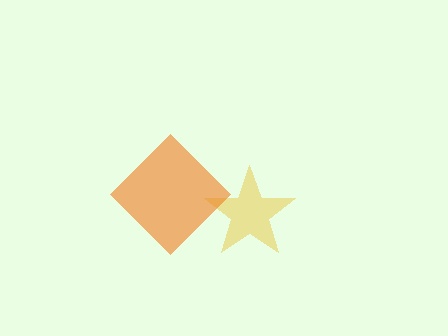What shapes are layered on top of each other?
The layered shapes are: a yellow star, an orange diamond.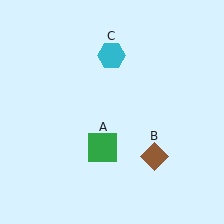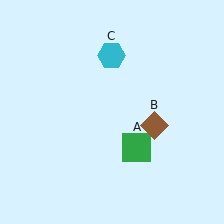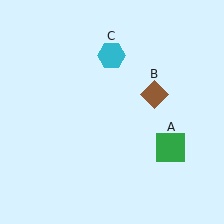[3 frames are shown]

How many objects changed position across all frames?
2 objects changed position: green square (object A), brown diamond (object B).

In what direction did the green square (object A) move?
The green square (object A) moved right.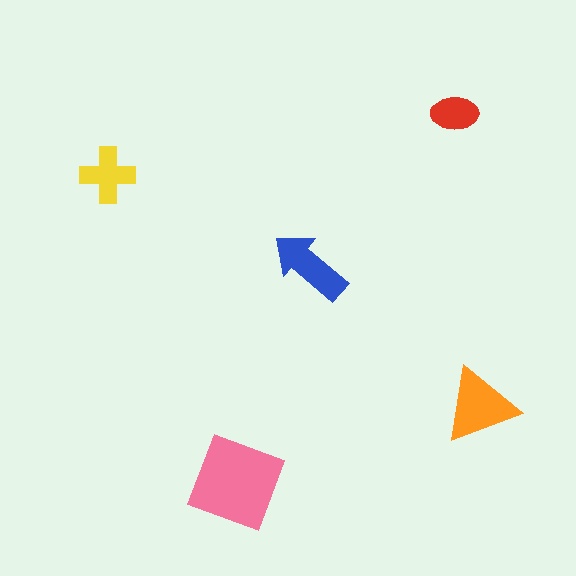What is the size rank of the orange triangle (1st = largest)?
2nd.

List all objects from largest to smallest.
The pink diamond, the orange triangle, the blue arrow, the yellow cross, the red ellipse.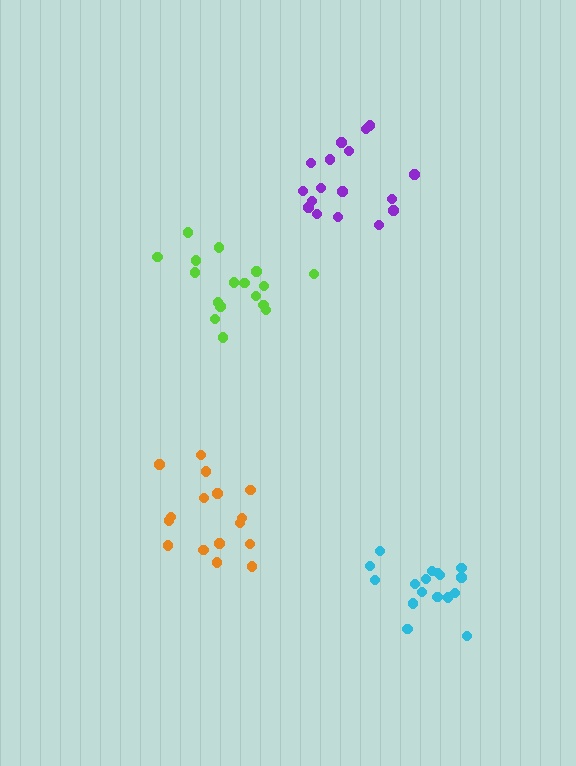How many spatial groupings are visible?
There are 4 spatial groupings.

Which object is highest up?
The purple cluster is topmost.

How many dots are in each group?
Group 1: 17 dots, Group 2: 17 dots, Group 3: 16 dots, Group 4: 17 dots (67 total).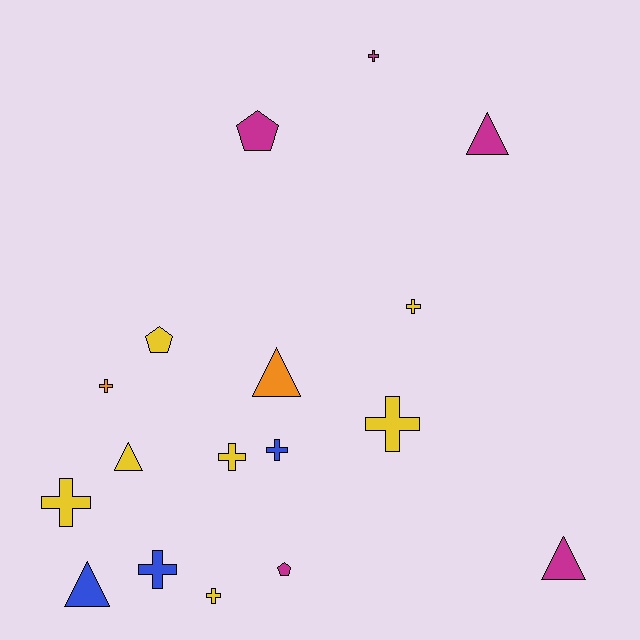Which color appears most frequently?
Yellow, with 7 objects.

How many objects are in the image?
There are 17 objects.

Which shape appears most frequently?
Cross, with 9 objects.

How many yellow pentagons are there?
There is 1 yellow pentagon.